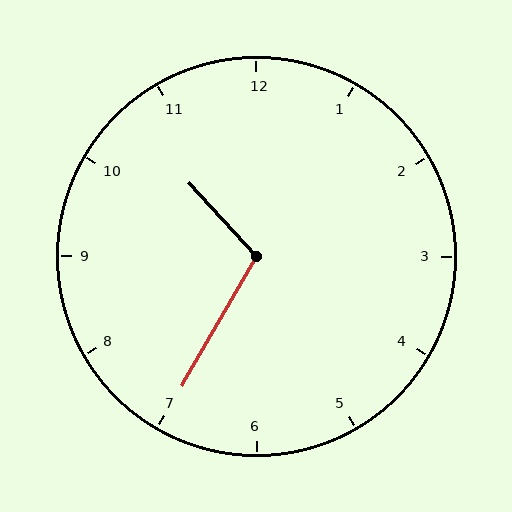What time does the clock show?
10:35.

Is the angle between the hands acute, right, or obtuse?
It is obtuse.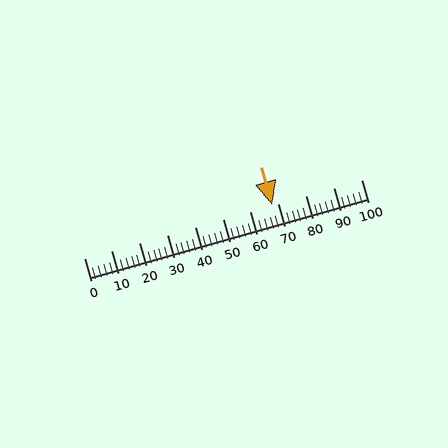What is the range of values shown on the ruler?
The ruler shows values from 0 to 100.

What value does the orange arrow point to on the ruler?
The orange arrow points to approximately 68.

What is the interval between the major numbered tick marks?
The major tick marks are spaced 10 units apart.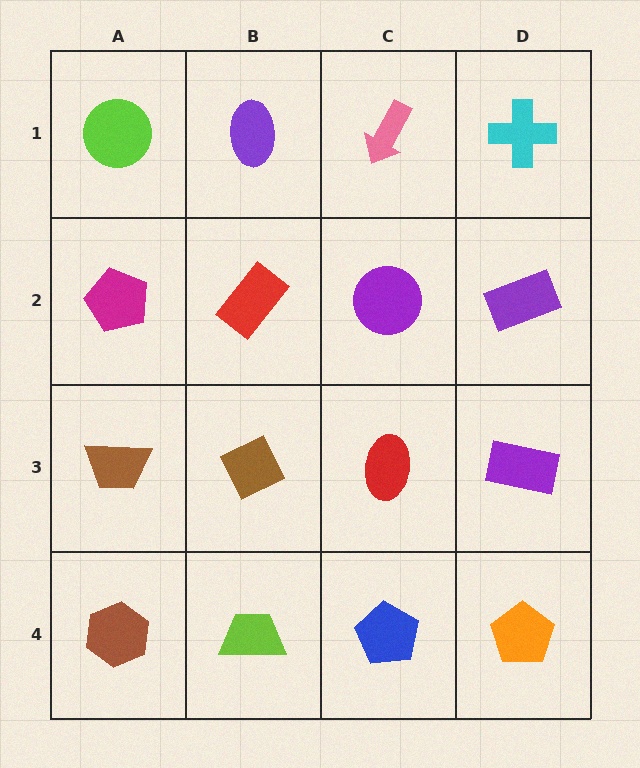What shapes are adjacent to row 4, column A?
A brown trapezoid (row 3, column A), a lime trapezoid (row 4, column B).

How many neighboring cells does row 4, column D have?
2.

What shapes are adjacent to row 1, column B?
A red rectangle (row 2, column B), a lime circle (row 1, column A), a pink arrow (row 1, column C).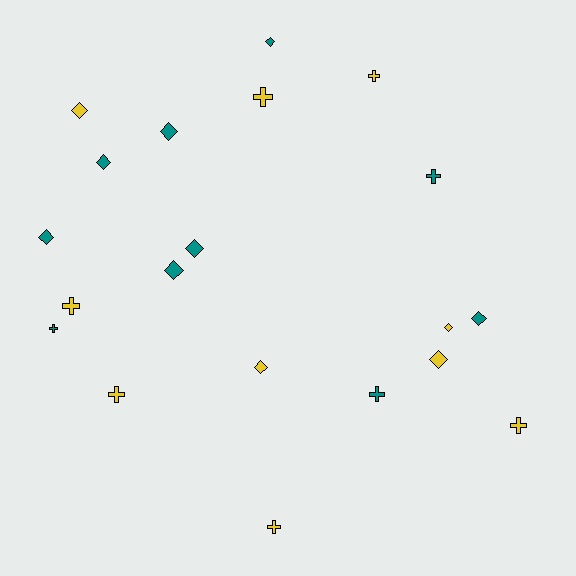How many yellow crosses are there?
There are 6 yellow crosses.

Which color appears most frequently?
Teal, with 10 objects.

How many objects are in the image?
There are 20 objects.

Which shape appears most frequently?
Diamond, with 11 objects.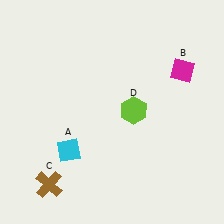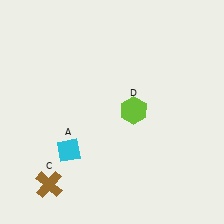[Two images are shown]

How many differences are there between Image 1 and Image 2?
There is 1 difference between the two images.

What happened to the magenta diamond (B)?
The magenta diamond (B) was removed in Image 2. It was in the top-right area of Image 1.